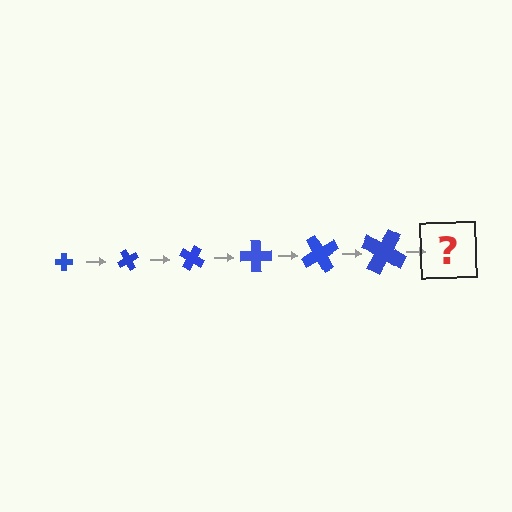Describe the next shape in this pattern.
It should be a cross, larger than the previous one and rotated 360 degrees from the start.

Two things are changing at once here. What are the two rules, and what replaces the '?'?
The two rules are that the cross grows larger each step and it rotates 60 degrees each step. The '?' should be a cross, larger than the previous one and rotated 360 degrees from the start.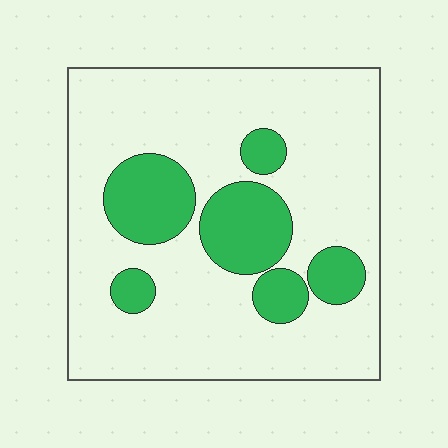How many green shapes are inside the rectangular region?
6.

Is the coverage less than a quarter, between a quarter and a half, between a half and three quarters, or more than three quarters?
Less than a quarter.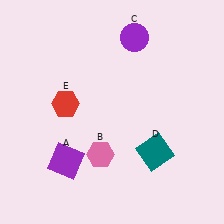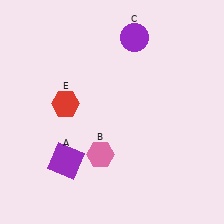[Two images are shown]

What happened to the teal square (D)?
The teal square (D) was removed in Image 2. It was in the bottom-right area of Image 1.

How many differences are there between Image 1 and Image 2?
There is 1 difference between the two images.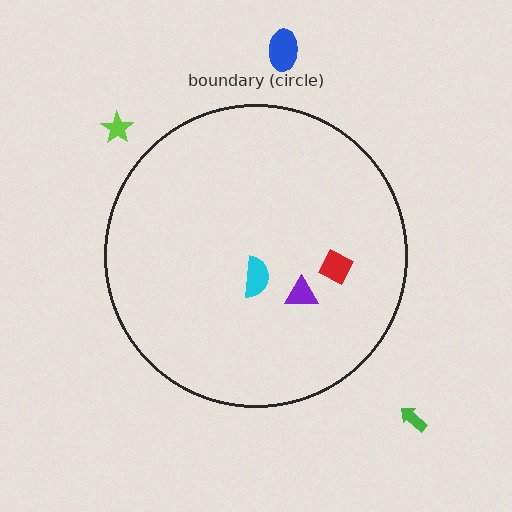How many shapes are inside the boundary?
3 inside, 3 outside.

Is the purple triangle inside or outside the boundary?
Inside.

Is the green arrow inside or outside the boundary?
Outside.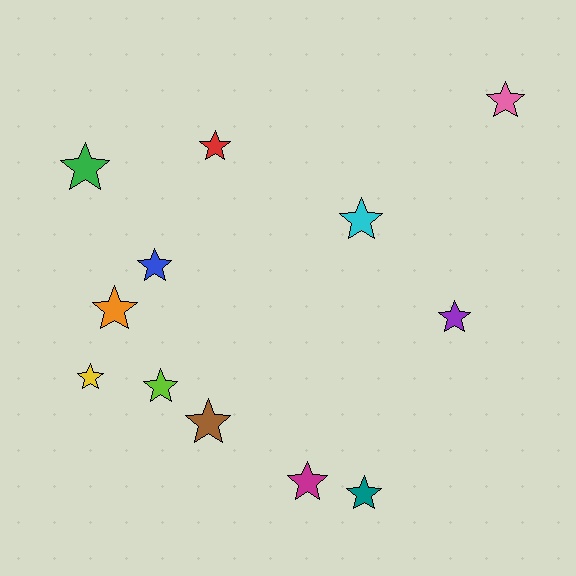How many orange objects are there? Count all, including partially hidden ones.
There is 1 orange object.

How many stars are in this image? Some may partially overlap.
There are 12 stars.